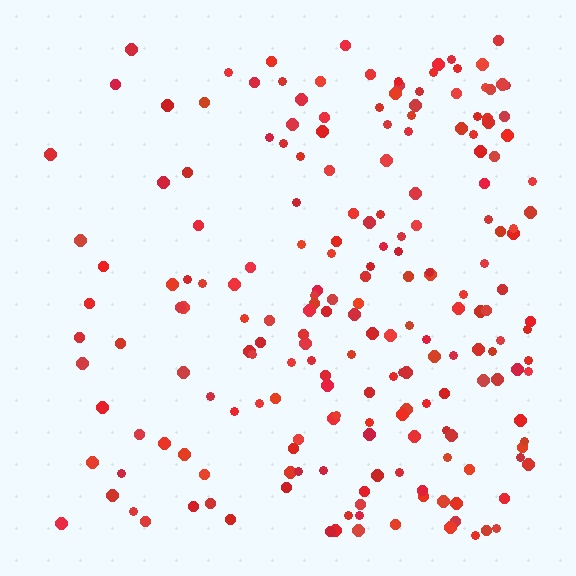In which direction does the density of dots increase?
From left to right, with the right side densest.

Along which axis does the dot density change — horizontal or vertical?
Horizontal.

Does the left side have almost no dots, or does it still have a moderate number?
Still a moderate number, just noticeably fewer than the right.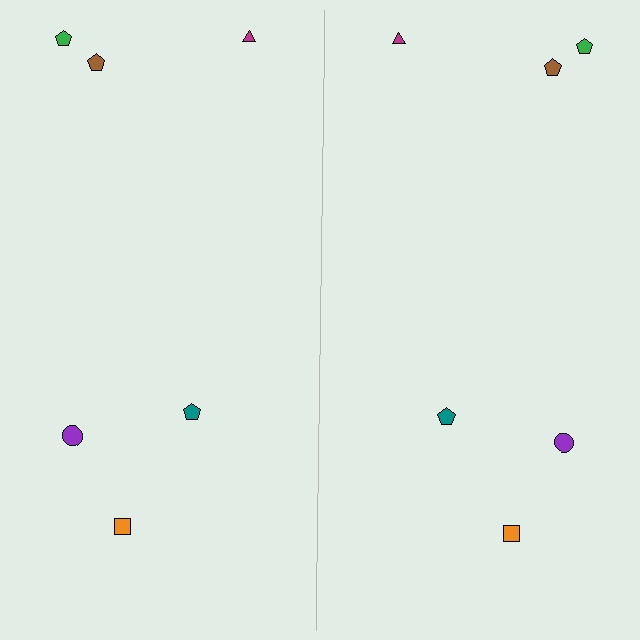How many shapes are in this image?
There are 12 shapes in this image.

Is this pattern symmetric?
Yes, this pattern has bilateral (reflection) symmetry.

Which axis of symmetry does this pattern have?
The pattern has a vertical axis of symmetry running through the center of the image.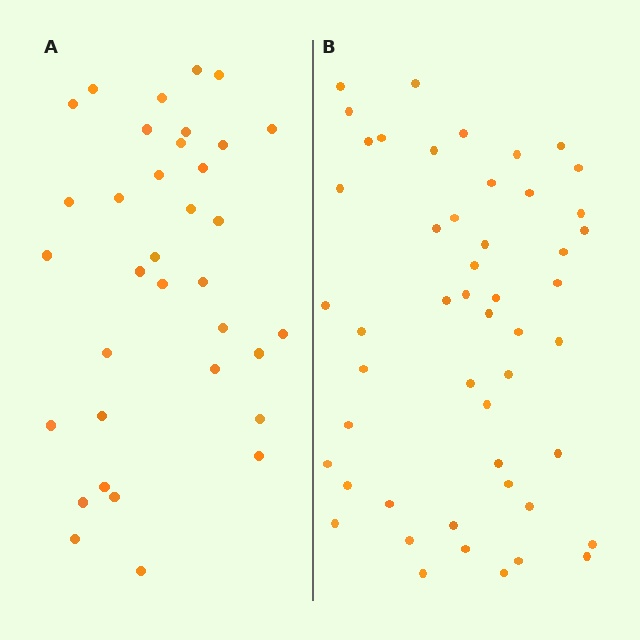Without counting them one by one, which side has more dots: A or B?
Region B (the right region) has more dots.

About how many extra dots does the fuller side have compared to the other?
Region B has approximately 15 more dots than region A.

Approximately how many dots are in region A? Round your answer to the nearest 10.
About 40 dots. (The exact count is 35, which rounds to 40.)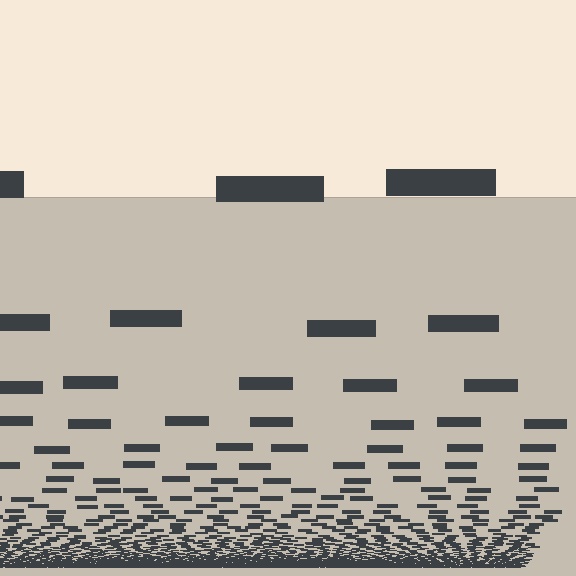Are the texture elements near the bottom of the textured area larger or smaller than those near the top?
Smaller. The gradient is inverted — elements near the bottom are smaller and denser.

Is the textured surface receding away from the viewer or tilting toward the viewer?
The surface appears to tilt toward the viewer. Texture elements get larger and sparser toward the top.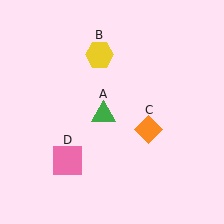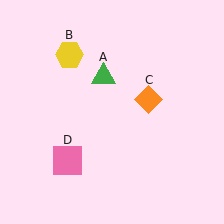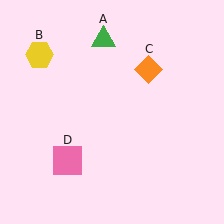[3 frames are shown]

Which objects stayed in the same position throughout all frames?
Pink square (object D) remained stationary.